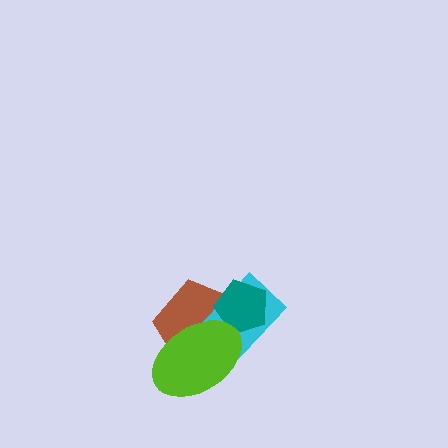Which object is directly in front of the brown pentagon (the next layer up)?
The cyan rectangle is directly in front of the brown pentagon.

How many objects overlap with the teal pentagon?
3 objects overlap with the teal pentagon.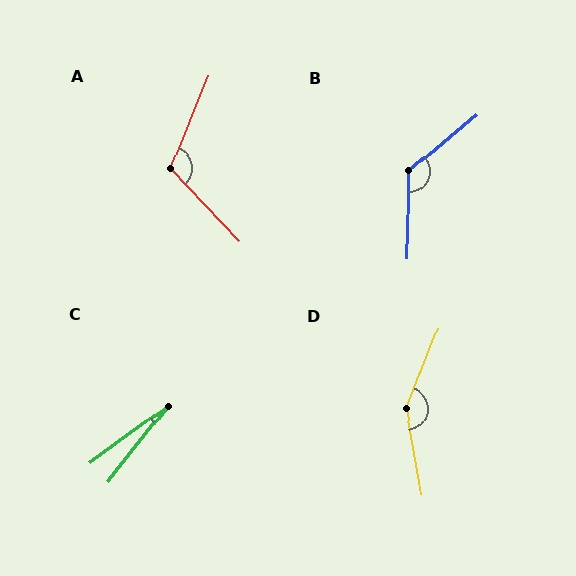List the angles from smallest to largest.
C (16°), A (115°), B (130°), D (148°).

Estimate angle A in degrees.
Approximately 115 degrees.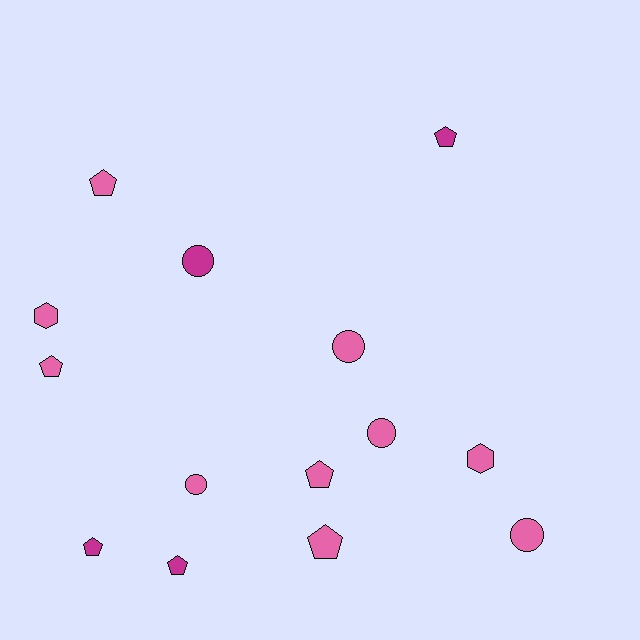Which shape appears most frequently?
Pentagon, with 7 objects.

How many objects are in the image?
There are 14 objects.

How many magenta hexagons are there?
There are no magenta hexagons.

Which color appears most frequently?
Pink, with 10 objects.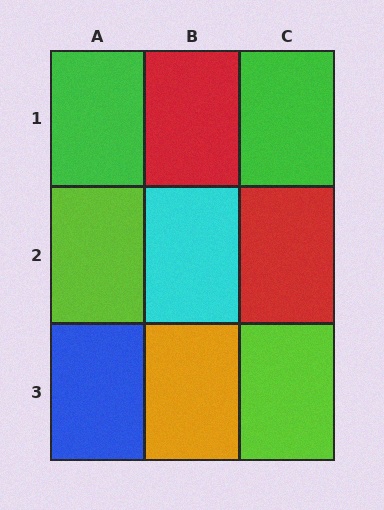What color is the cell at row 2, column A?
Lime.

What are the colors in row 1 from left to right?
Green, red, green.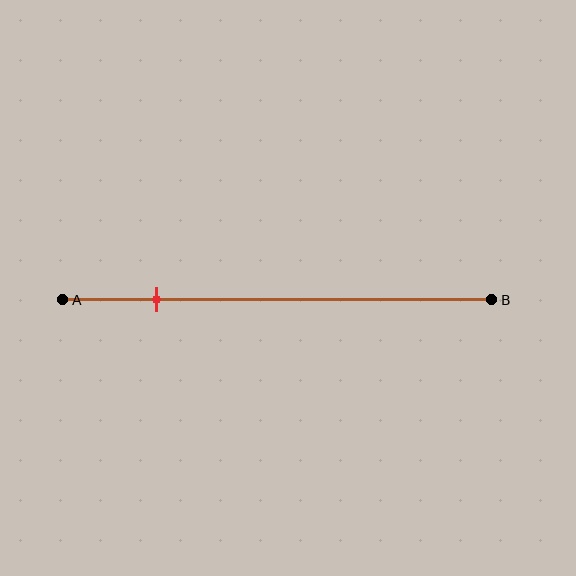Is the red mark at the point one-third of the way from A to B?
No, the mark is at about 20% from A, not at the 33% one-third point.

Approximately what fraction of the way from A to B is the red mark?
The red mark is approximately 20% of the way from A to B.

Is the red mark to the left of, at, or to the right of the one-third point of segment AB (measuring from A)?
The red mark is to the left of the one-third point of segment AB.